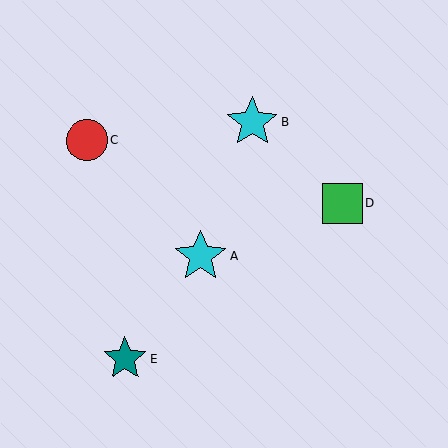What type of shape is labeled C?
Shape C is a red circle.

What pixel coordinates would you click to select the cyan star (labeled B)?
Click at (252, 122) to select the cyan star B.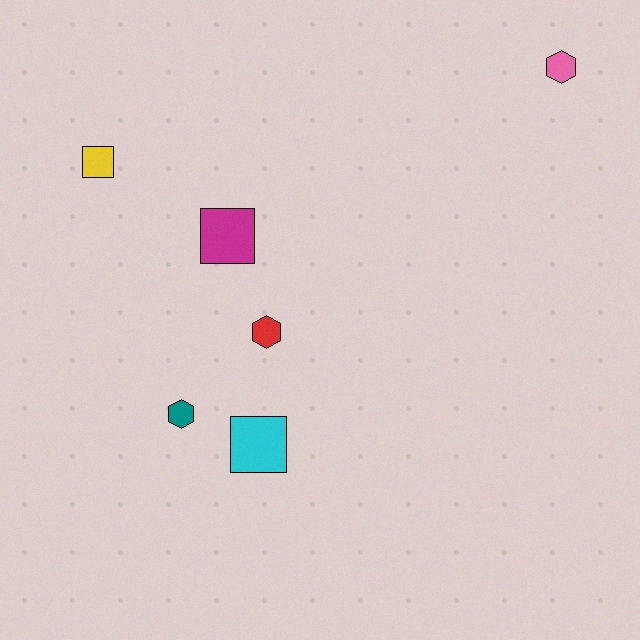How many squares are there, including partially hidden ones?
There are 3 squares.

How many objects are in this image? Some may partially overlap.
There are 6 objects.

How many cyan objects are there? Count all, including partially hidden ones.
There is 1 cyan object.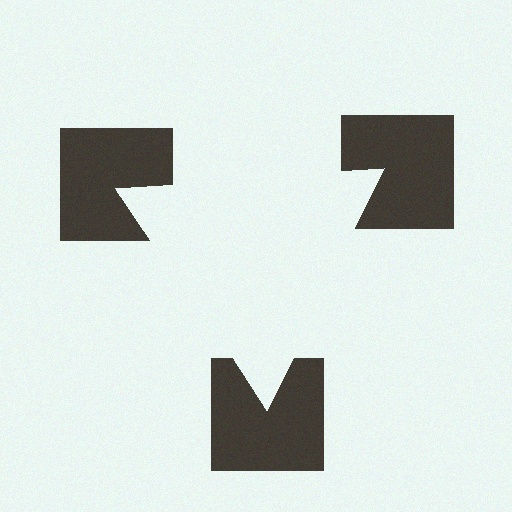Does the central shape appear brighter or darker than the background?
It typically appears slightly brighter than the background, even though no actual brightness change is drawn.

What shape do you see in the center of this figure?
An illusory triangle — its edges are inferred from the aligned wedge cuts in the notched squares, not physically drawn.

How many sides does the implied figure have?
3 sides.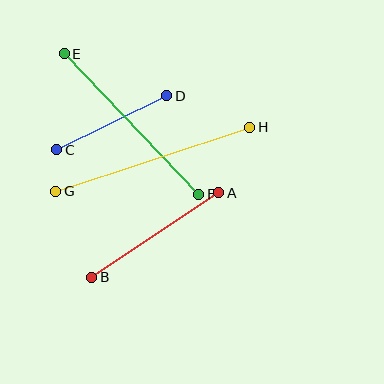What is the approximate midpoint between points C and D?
The midpoint is at approximately (112, 123) pixels.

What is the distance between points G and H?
The distance is approximately 204 pixels.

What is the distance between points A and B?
The distance is approximately 152 pixels.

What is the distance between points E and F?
The distance is approximately 195 pixels.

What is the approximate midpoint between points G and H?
The midpoint is at approximately (153, 159) pixels.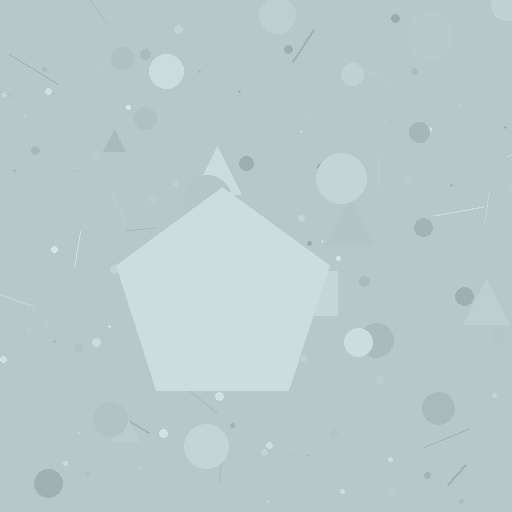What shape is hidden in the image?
A pentagon is hidden in the image.